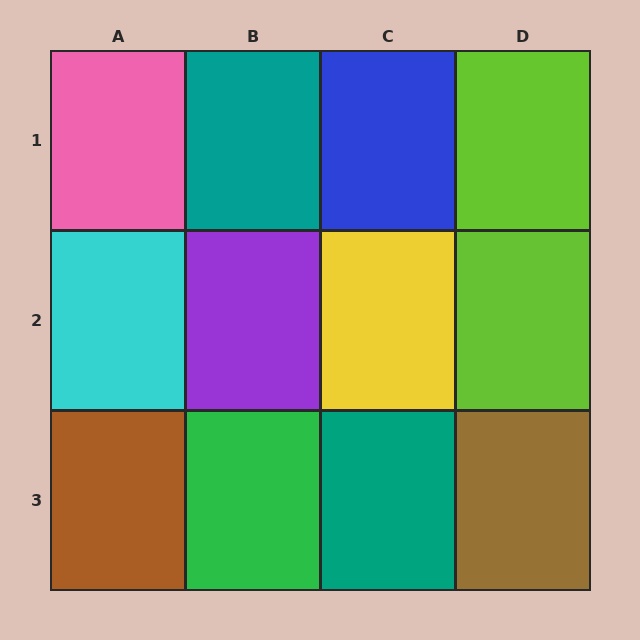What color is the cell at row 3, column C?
Teal.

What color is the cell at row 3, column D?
Brown.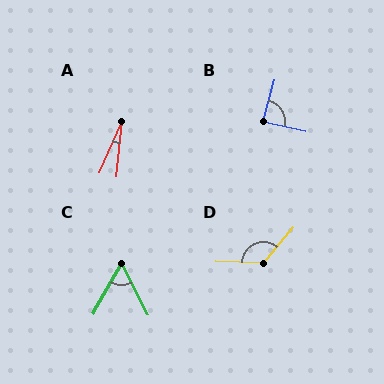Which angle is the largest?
D, at approximately 128 degrees.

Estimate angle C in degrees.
Approximately 57 degrees.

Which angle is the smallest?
A, at approximately 18 degrees.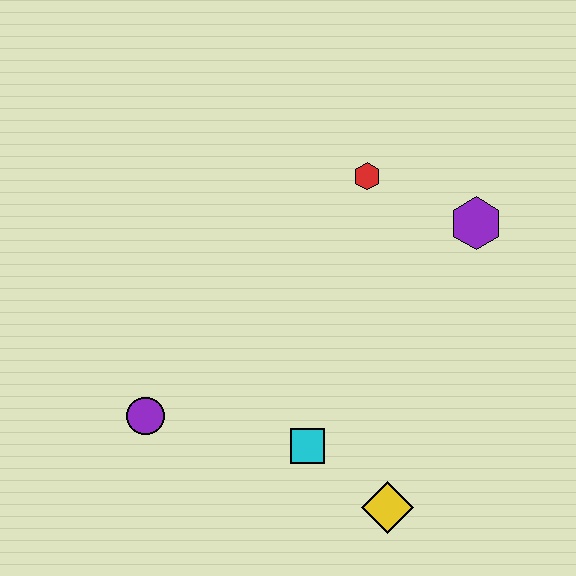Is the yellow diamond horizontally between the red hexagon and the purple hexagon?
Yes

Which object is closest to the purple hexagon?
The red hexagon is closest to the purple hexagon.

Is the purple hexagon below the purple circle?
No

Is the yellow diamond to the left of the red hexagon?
No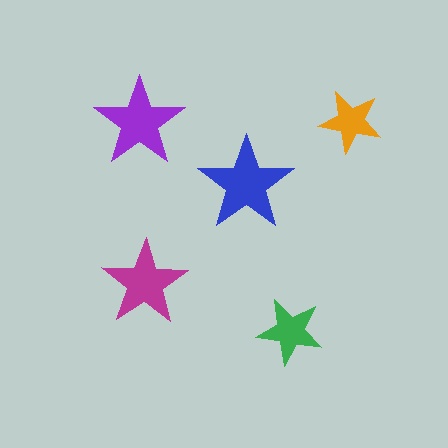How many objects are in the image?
There are 5 objects in the image.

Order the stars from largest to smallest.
the blue one, the purple one, the magenta one, the green one, the orange one.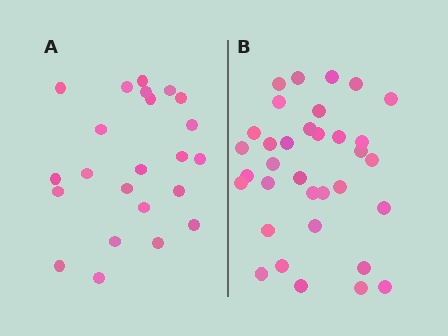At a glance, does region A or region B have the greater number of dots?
Region B (the right region) has more dots.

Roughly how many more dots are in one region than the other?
Region B has roughly 12 or so more dots than region A.